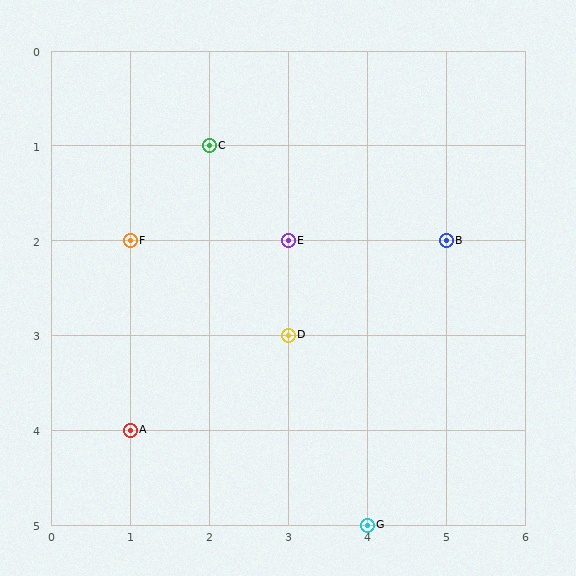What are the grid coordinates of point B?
Point B is at grid coordinates (5, 2).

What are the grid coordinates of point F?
Point F is at grid coordinates (1, 2).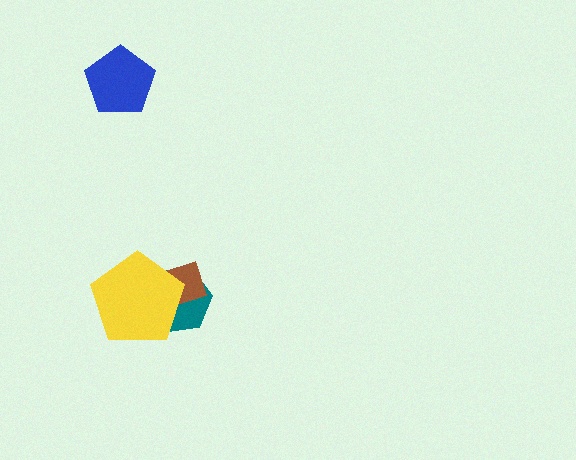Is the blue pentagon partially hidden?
No, no other shape covers it.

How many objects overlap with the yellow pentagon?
2 objects overlap with the yellow pentagon.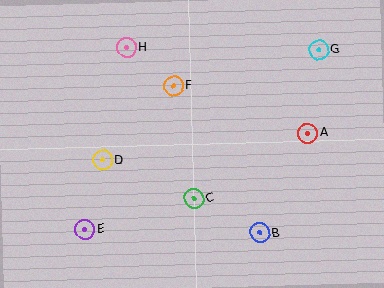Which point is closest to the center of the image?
Point C at (194, 198) is closest to the center.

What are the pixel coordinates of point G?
Point G is at (319, 50).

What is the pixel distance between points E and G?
The distance between E and G is 294 pixels.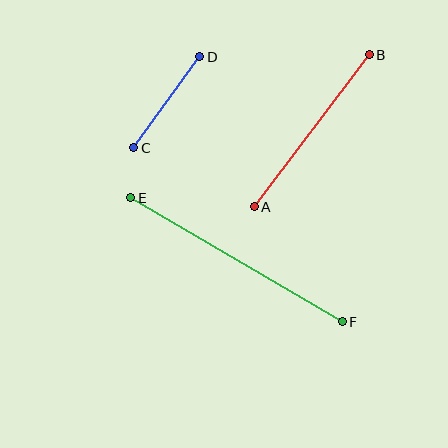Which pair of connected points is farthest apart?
Points E and F are farthest apart.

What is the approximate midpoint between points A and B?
The midpoint is at approximately (312, 131) pixels.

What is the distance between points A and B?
The distance is approximately 191 pixels.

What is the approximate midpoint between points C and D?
The midpoint is at approximately (167, 102) pixels.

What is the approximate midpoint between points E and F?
The midpoint is at approximately (236, 260) pixels.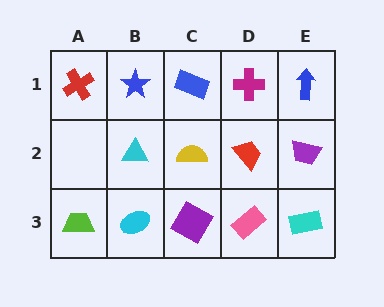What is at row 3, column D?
A pink rectangle.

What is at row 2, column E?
A purple trapezoid.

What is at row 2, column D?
A red trapezoid.